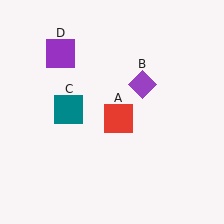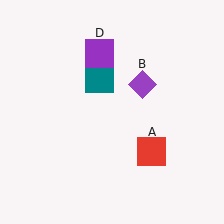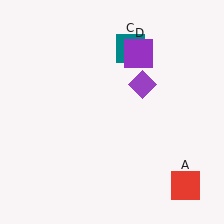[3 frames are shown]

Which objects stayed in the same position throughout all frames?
Purple diamond (object B) remained stationary.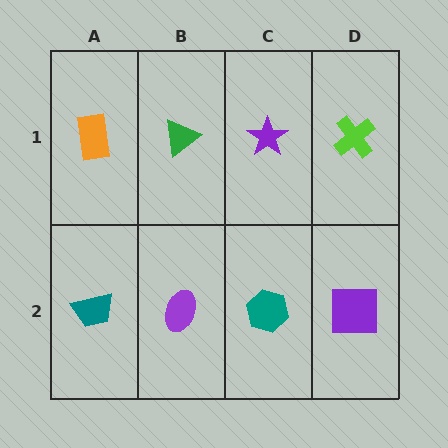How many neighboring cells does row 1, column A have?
2.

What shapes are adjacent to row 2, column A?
An orange rectangle (row 1, column A), a purple ellipse (row 2, column B).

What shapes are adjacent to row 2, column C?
A purple star (row 1, column C), a purple ellipse (row 2, column B), a purple square (row 2, column D).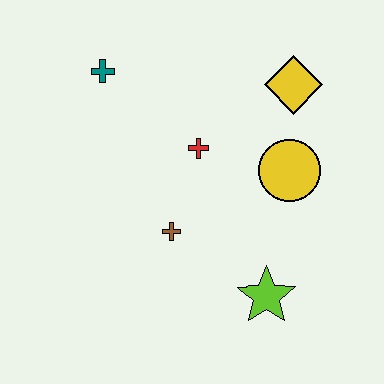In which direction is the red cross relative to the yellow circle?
The red cross is to the left of the yellow circle.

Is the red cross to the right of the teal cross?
Yes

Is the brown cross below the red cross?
Yes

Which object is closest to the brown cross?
The red cross is closest to the brown cross.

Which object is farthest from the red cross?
The lime star is farthest from the red cross.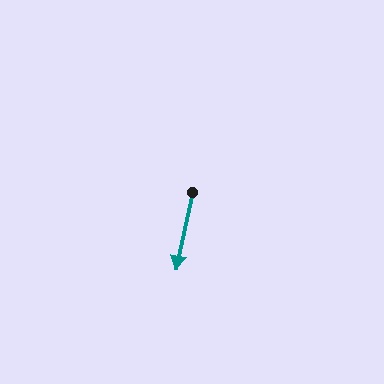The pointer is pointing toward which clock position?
Roughly 6 o'clock.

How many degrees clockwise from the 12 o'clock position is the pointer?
Approximately 192 degrees.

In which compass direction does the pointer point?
South.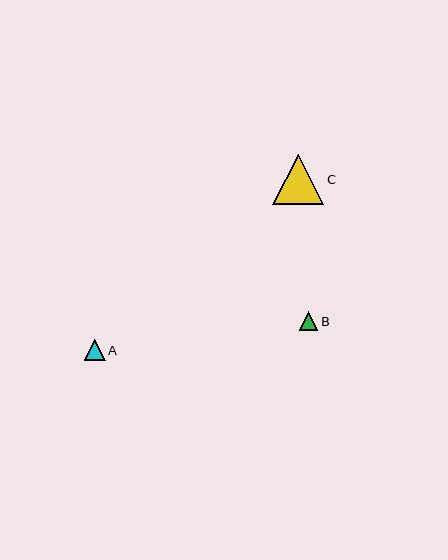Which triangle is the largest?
Triangle C is the largest with a size of approximately 51 pixels.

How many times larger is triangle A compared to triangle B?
Triangle A is approximately 1.1 times the size of triangle B.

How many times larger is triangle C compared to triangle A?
Triangle C is approximately 2.4 times the size of triangle A.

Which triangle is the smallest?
Triangle B is the smallest with a size of approximately 19 pixels.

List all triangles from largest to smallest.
From largest to smallest: C, A, B.